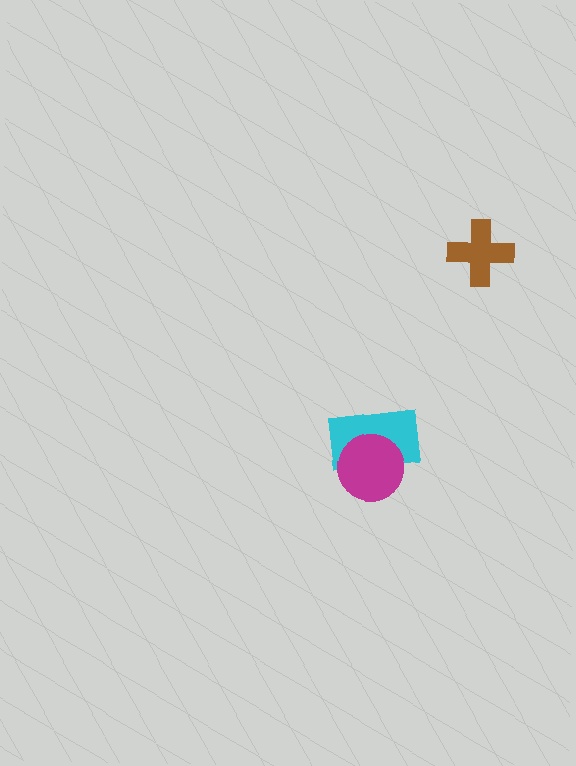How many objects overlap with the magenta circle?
1 object overlaps with the magenta circle.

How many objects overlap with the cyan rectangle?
1 object overlaps with the cyan rectangle.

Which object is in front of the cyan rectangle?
The magenta circle is in front of the cyan rectangle.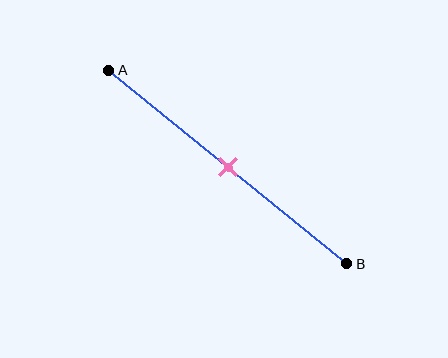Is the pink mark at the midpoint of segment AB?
Yes, the mark is approximately at the midpoint.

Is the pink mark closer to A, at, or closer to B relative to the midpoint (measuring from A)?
The pink mark is approximately at the midpoint of segment AB.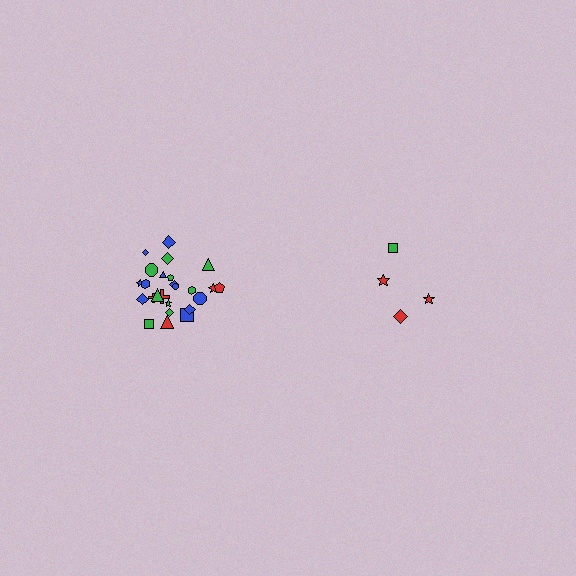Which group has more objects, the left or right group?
The left group.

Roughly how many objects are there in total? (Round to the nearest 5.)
Roughly 30 objects in total.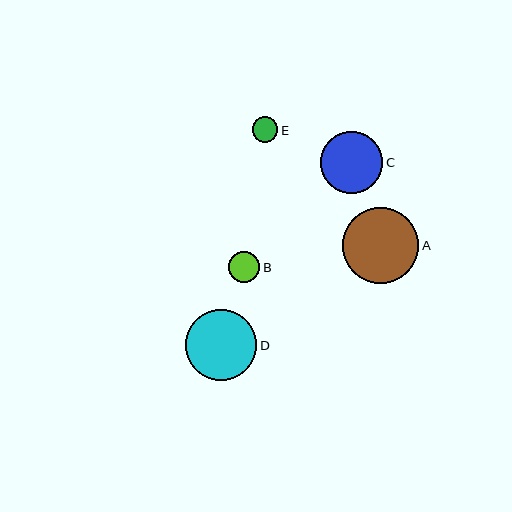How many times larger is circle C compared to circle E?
Circle C is approximately 2.4 times the size of circle E.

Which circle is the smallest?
Circle E is the smallest with a size of approximately 26 pixels.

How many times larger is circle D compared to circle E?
Circle D is approximately 2.7 times the size of circle E.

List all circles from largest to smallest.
From largest to smallest: A, D, C, B, E.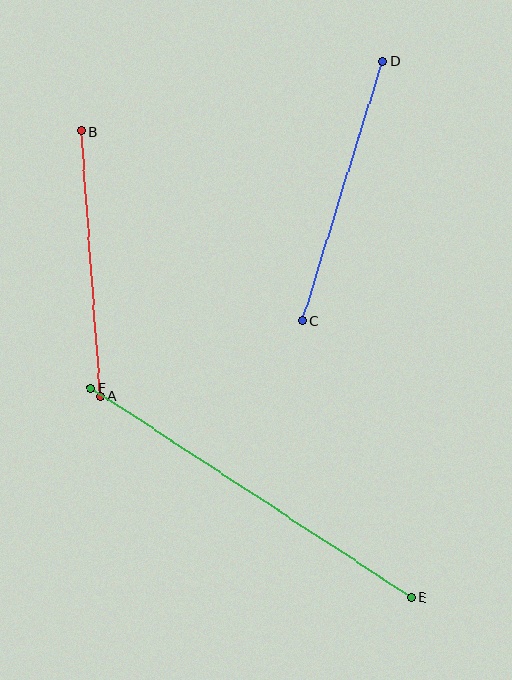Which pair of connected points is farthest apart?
Points E and F are farthest apart.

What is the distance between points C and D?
The distance is approximately 272 pixels.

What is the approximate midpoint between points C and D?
The midpoint is at approximately (343, 191) pixels.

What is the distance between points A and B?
The distance is approximately 265 pixels.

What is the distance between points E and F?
The distance is approximately 383 pixels.